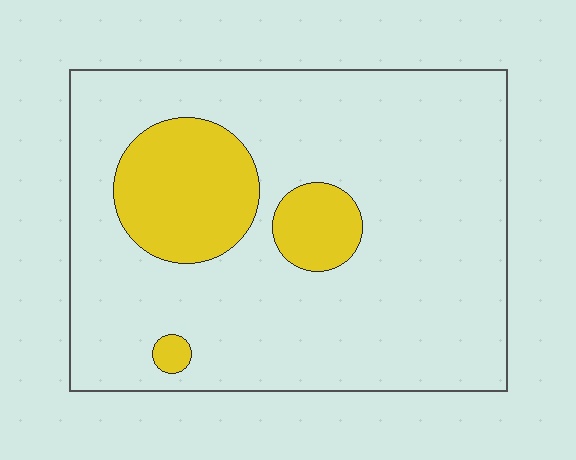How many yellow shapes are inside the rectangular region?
3.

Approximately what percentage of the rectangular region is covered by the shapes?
Approximately 15%.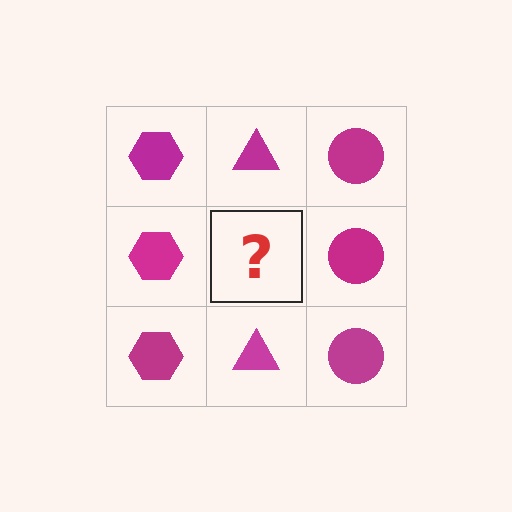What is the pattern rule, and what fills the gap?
The rule is that each column has a consistent shape. The gap should be filled with a magenta triangle.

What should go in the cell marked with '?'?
The missing cell should contain a magenta triangle.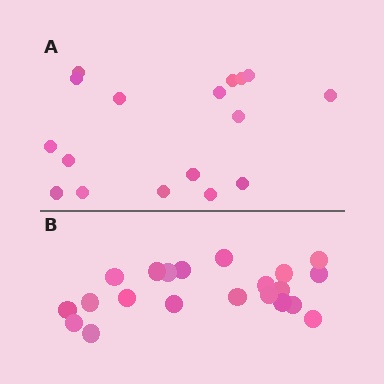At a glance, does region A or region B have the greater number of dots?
Region B (the bottom region) has more dots.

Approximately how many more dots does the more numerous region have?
Region B has about 4 more dots than region A.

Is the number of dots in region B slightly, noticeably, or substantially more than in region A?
Region B has only slightly more — the two regions are fairly close. The ratio is roughly 1.2 to 1.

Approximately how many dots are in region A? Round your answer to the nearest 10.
About 20 dots. (The exact count is 17, which rounds to 20.)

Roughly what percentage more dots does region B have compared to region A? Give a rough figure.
About 25% more.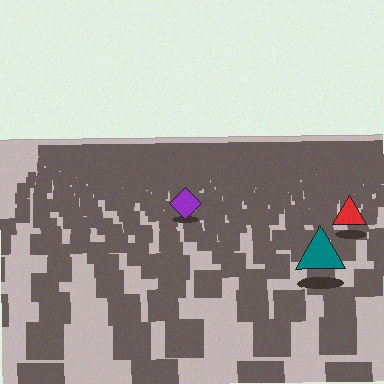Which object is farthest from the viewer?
The purple diamond is farthest from the viewer. It appears smaller and the ground texture around it is denser.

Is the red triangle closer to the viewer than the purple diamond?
Yes. The red triangle is closer — you can tell from the texture gradient: the ground texture is coarser near it.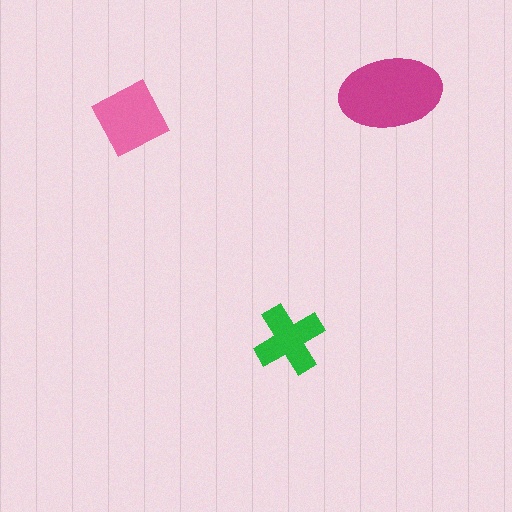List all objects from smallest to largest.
The green cross, the pink diamond, the magenta ellipse.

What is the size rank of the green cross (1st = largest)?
3rd.